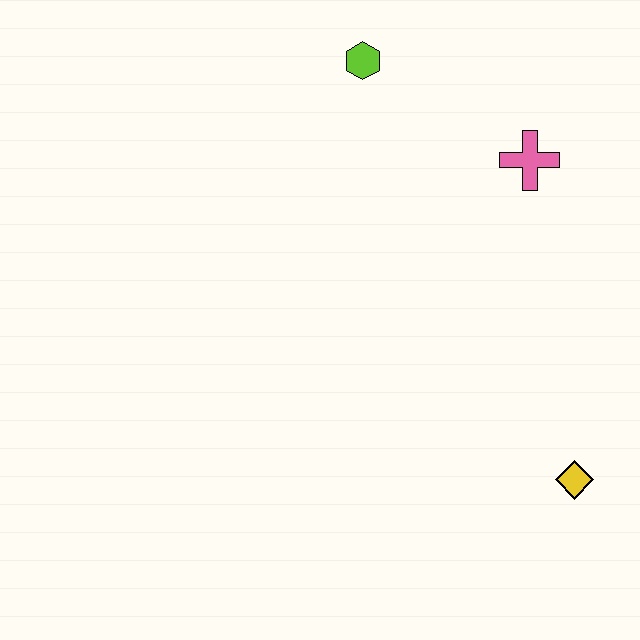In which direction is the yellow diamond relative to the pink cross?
The yellow diamond is below the pink cross.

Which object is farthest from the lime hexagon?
The yellow diamond is farthest from the lime hexagon.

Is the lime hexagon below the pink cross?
No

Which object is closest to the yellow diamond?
The pink cross is closest to the yellow diamond.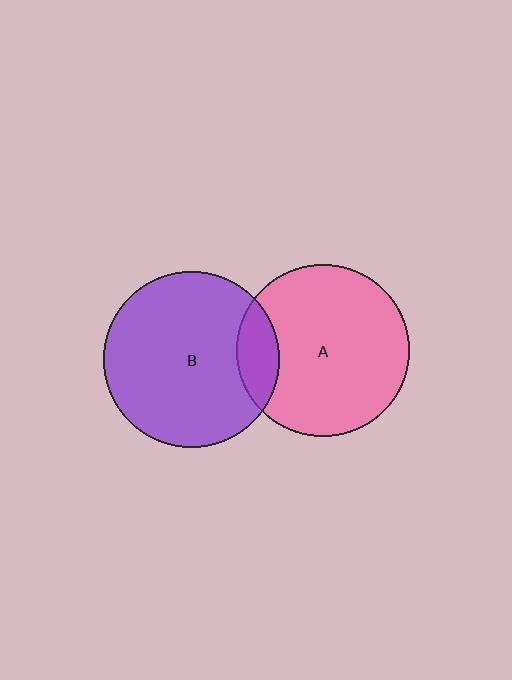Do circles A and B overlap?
Yes.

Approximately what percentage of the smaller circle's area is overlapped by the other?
Approximately 15%.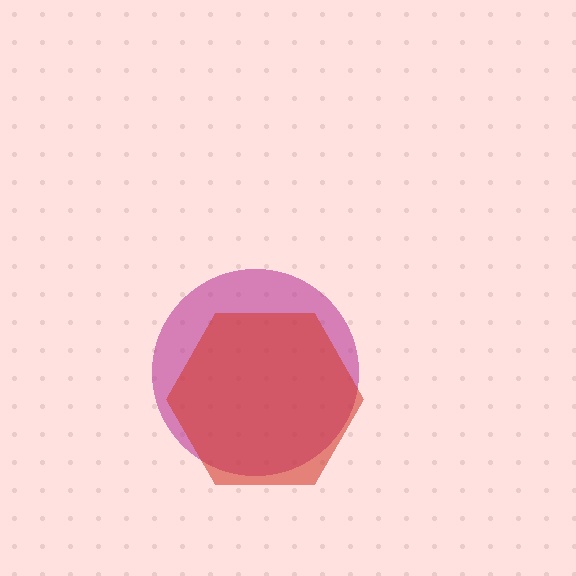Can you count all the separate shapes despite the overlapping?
Yes, there are 2 separate shapes.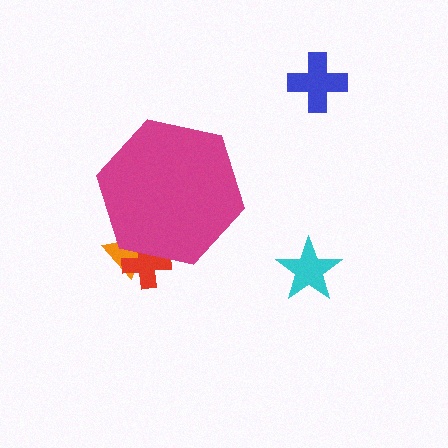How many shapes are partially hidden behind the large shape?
2 shapes are partially hidden.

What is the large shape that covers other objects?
A magenta hexagon.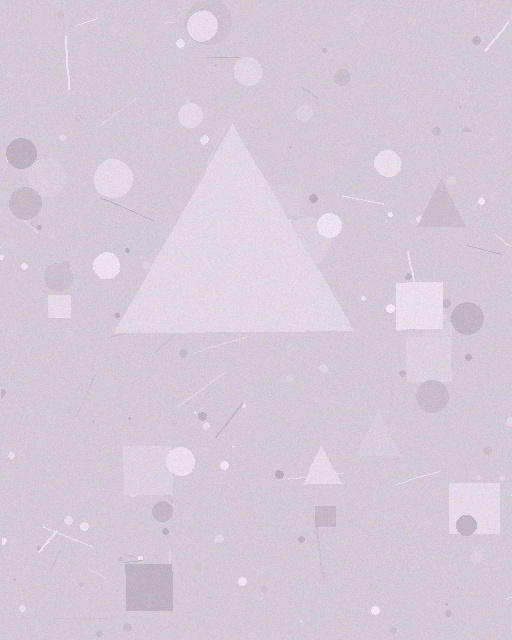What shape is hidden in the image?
A triangle is hidden in the image.